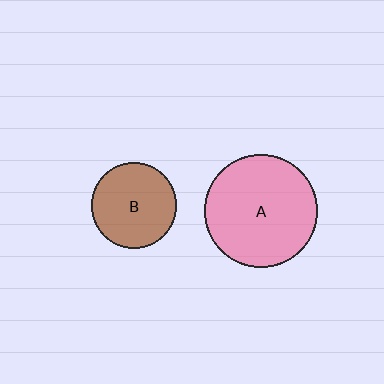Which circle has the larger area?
Circle A (pink).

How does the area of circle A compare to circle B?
Approximately 1.7 times.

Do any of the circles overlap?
No, none of the circles overlap.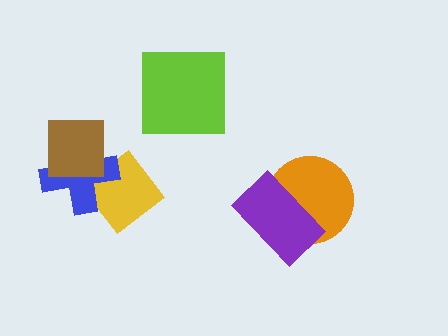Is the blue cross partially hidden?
Yes, it is partially covered by another shape.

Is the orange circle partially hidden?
Yes, it is partially covered by another shape.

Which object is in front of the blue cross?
The brown square is in front of the blue cross.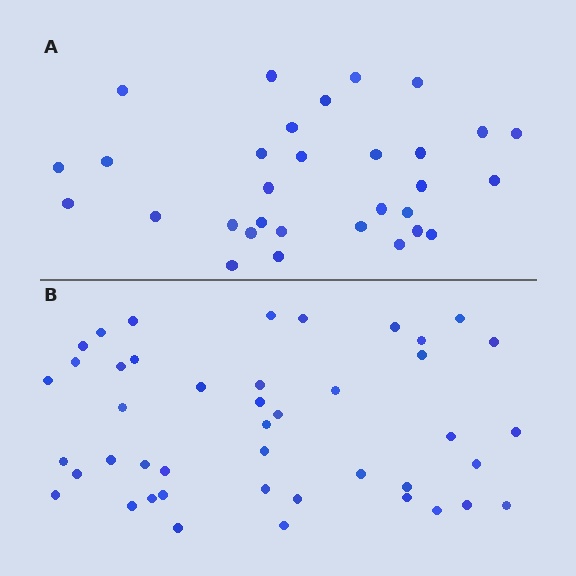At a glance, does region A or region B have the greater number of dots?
Region B (the bottom region) has more dots.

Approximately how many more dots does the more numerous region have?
Region B has approximately 15 more dots than region A.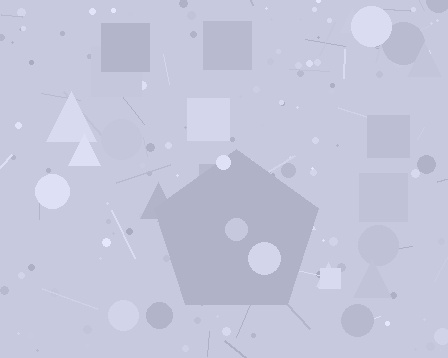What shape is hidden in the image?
A pentagon is hidden in the image.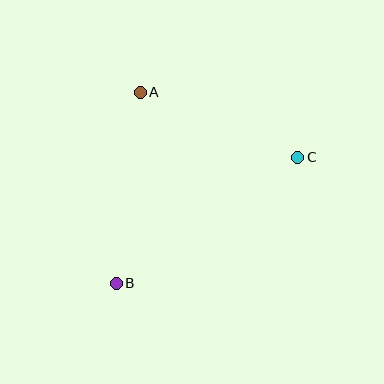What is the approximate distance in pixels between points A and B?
The distance between A and B is approximately 192 pixels.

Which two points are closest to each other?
Points A and C are closest to each other.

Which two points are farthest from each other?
Points B and C are farthest from each other.